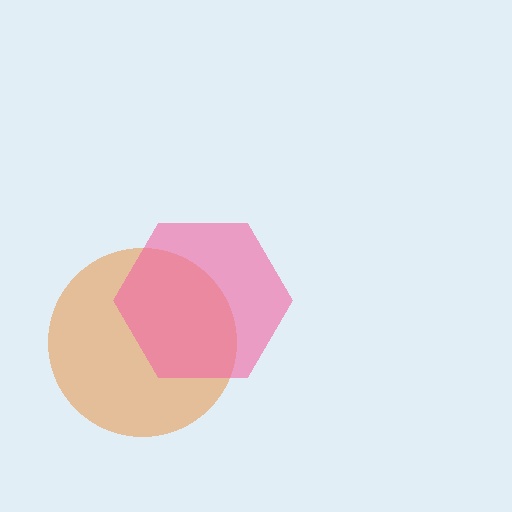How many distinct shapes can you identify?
There are 2 distinct shapes: an orange circle, a pink hexagon.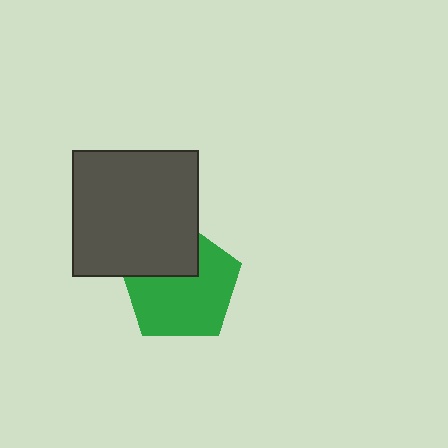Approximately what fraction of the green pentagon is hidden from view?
Roughly 32% of the green pentagon is hidden behind the dark gray square.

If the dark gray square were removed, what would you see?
You would see the complete green pentagon.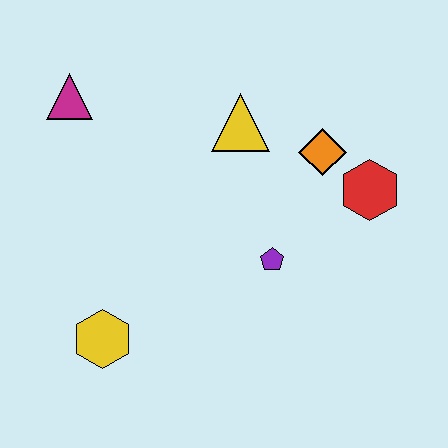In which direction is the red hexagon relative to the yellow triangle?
The red hexagon is to the right of the yellow triangle.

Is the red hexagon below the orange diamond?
Yes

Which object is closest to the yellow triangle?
The orange diamond is closest to the yellow triangle.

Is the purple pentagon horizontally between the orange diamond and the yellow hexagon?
Yes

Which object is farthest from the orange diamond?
The yellow hexagon is farthest from the orange diamond.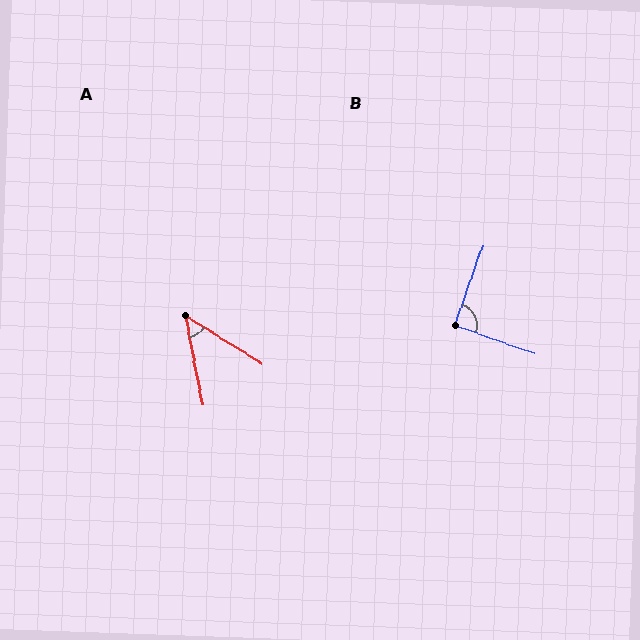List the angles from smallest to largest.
A (47°), B (90°).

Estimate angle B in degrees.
Approximately 90 degrees.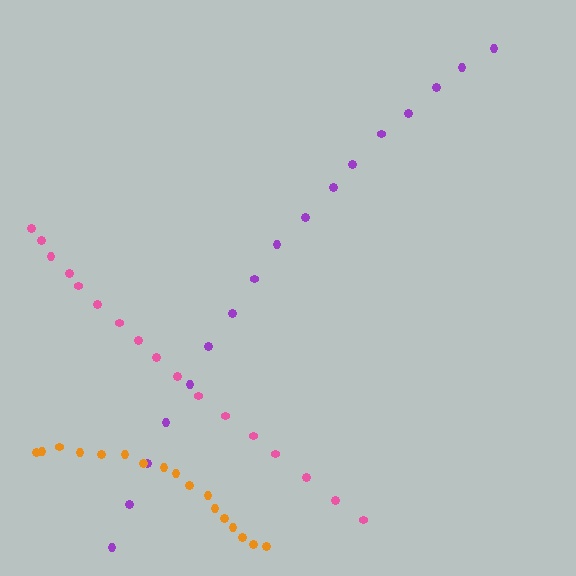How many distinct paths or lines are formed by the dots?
There are 3 distinct paths.